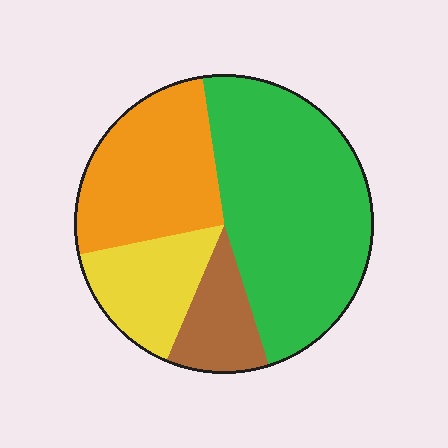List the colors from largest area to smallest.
From largest to smallest: green, orange, yellow, brown.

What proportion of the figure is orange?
Orange takes up between a sixth and a third of the figure.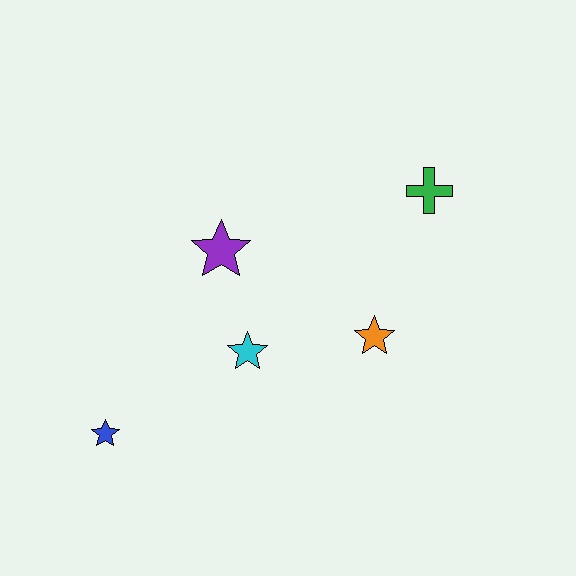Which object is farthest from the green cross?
The blue star is farthest from the green cross.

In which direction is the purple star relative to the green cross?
The purple star is to the left of the green cross.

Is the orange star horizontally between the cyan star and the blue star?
No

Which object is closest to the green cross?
The orange star is closest to the green cross.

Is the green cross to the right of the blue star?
Yes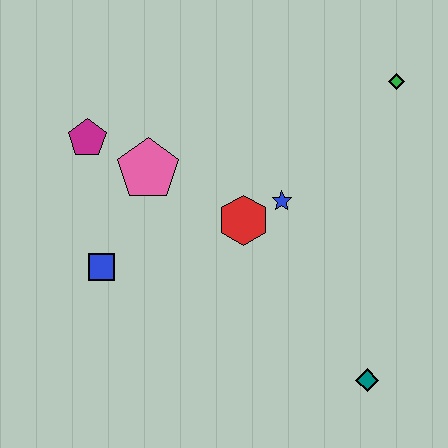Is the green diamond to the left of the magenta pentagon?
No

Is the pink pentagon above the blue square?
Yes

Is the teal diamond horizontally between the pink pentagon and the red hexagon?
No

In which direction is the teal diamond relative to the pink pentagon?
The teal diamond is to the right of the pink pentagon.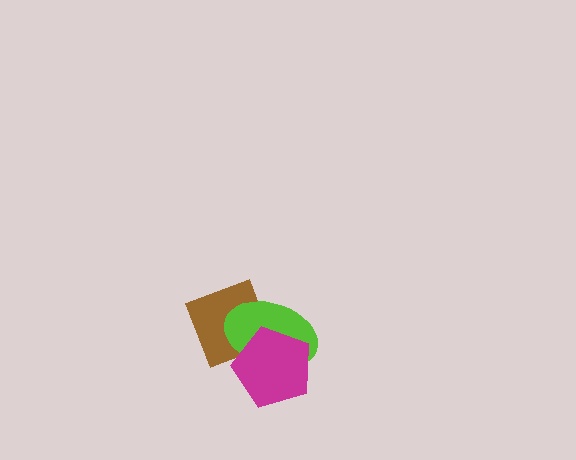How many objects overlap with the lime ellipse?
2 objects overlap with the lime ellipse.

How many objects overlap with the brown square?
2 objects overlap with the brown square.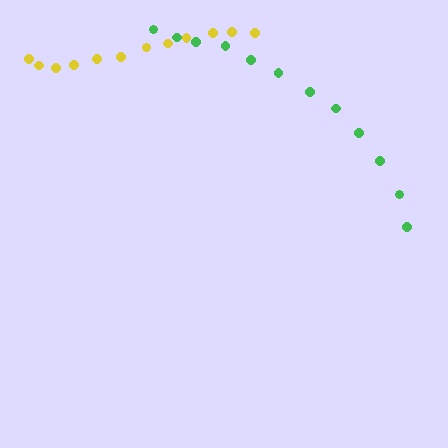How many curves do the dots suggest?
There are 2 distinct paths.